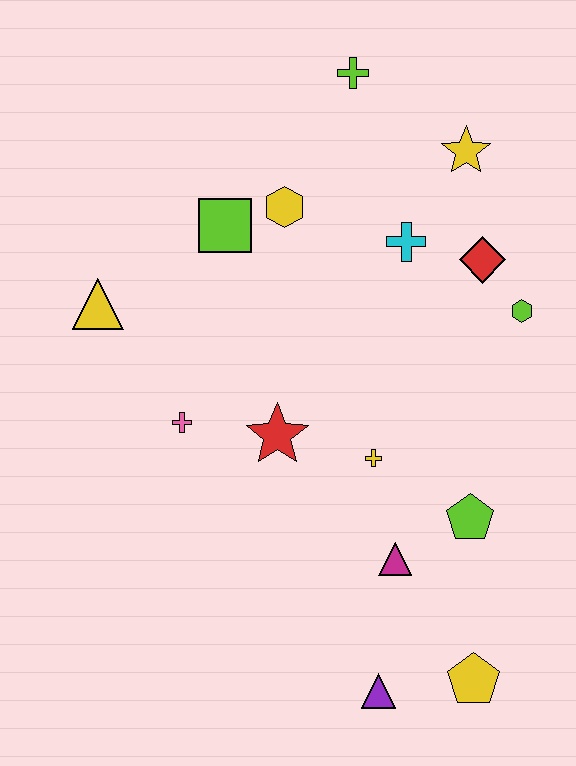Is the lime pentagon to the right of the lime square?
Yes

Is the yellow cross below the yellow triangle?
Yes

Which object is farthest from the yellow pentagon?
The lime cross is farthest from the yellow pentagon.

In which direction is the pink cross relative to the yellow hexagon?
The pink cross is below the yellow hexagon.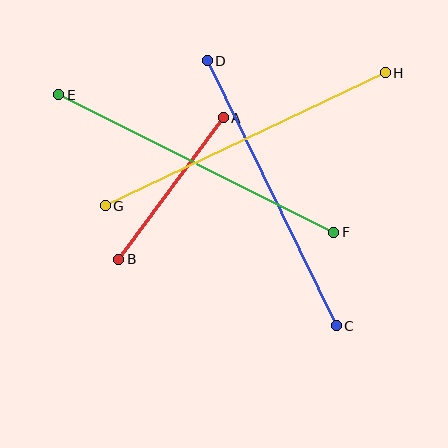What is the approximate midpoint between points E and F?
The midpoint is at approximately (196, 164) pixels.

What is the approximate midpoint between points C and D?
The midpoint is at approximately (272, 193) pixels.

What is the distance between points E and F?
The distance is approximately 308 pixels.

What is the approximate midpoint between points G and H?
The midpoint is at approximately (245, 139) pixels.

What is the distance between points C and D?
The distance is approximately 295 pixels.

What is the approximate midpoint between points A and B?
The midpoint is at approximately (171, 189) pixels.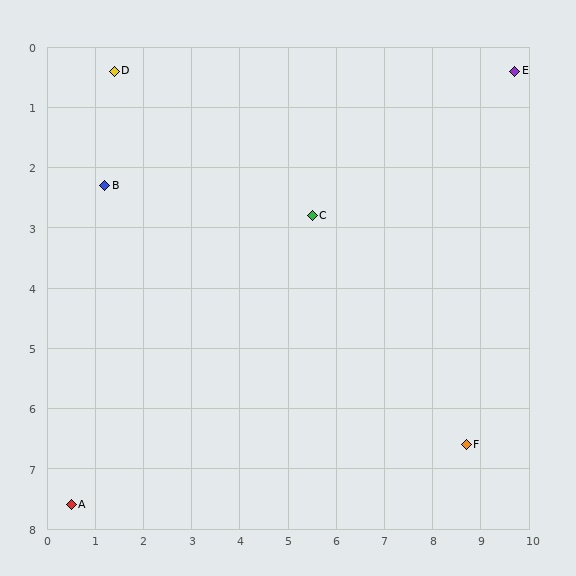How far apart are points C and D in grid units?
Points C and D are about 4.8 grid units apart.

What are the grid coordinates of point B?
Point B is at approximately (1.2, 2.3).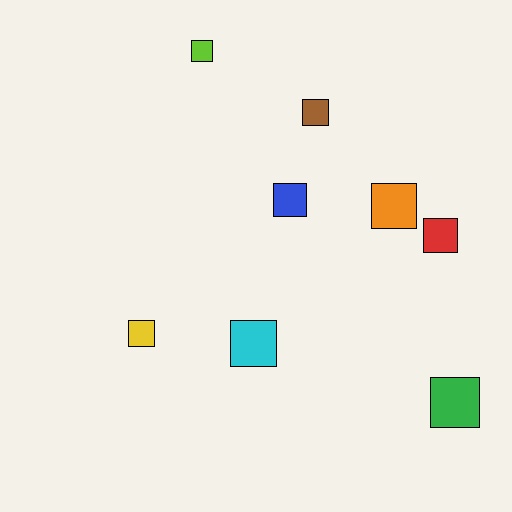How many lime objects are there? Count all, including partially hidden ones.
There is 1 lime object.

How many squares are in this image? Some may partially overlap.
There are 8 squares.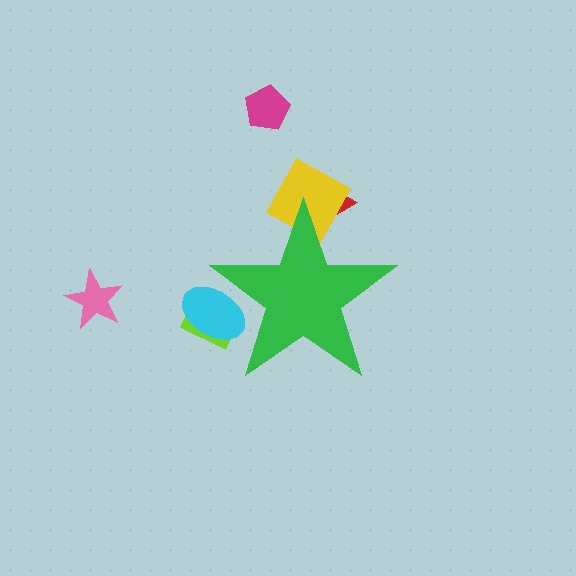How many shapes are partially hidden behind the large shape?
4 shapes are partially hidden.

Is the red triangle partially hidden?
Yes, the red triangle is partially hidden behind the green star.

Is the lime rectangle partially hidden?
Yes, the lime rectangle is partially hidden behind the green star.